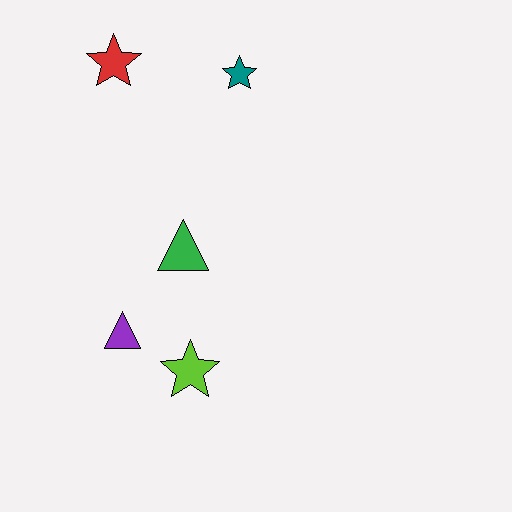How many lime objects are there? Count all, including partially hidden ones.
There is 1 lime object.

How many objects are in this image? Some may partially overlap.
There are 5 objects.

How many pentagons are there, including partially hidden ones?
There are no pentagons.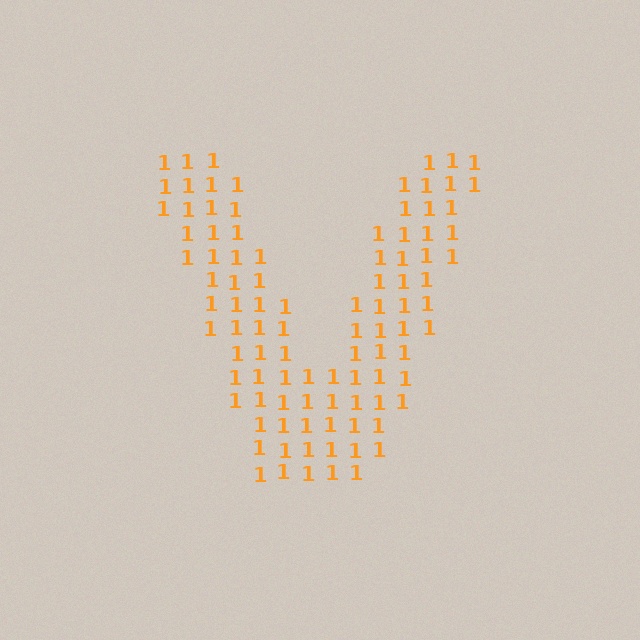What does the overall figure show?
The overall figure shows the letter V.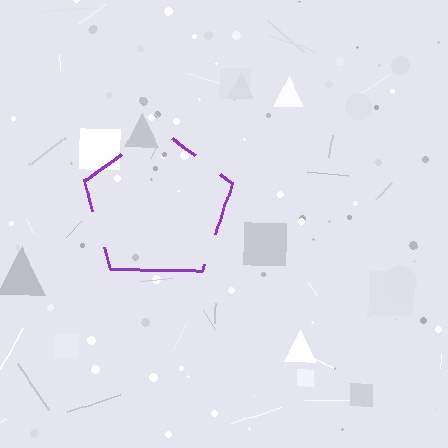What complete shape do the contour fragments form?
The contour fragments form a pentagon.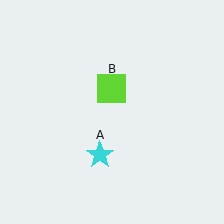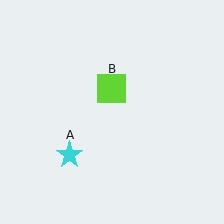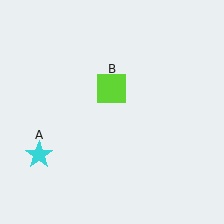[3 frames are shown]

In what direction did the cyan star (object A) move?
The cyan star (object A) moved left.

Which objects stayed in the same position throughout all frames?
Lime square (object B) remained stationary.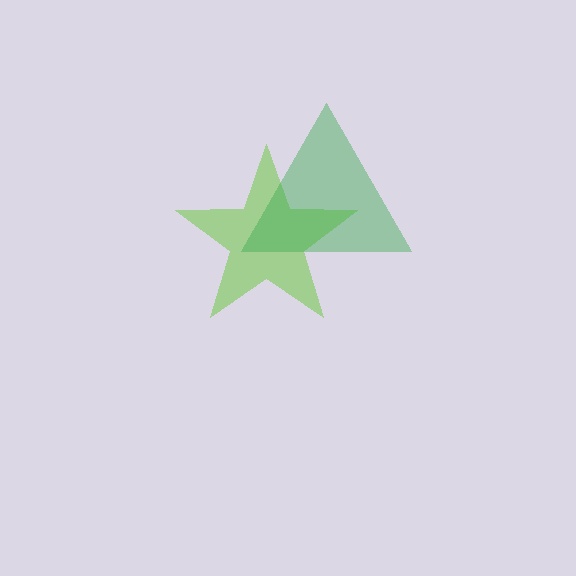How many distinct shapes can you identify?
There are 2 distinct shapes: a lime star, a green triangle.